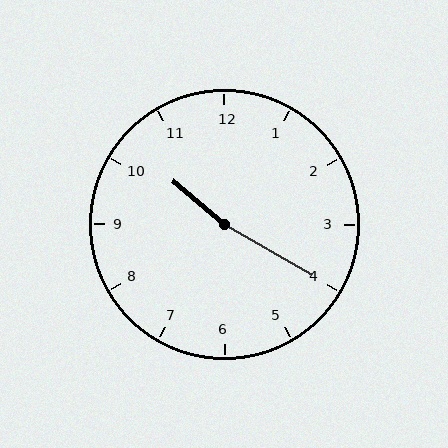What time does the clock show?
10:20.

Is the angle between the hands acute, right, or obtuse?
It is obtuse.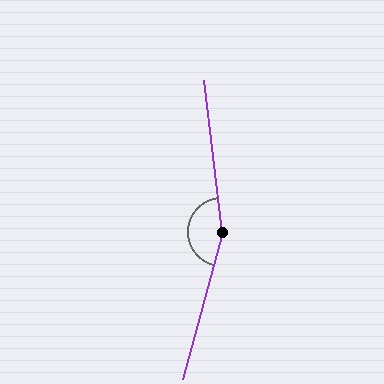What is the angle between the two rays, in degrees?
Approximately 158 degrees.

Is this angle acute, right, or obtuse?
It is obtuse.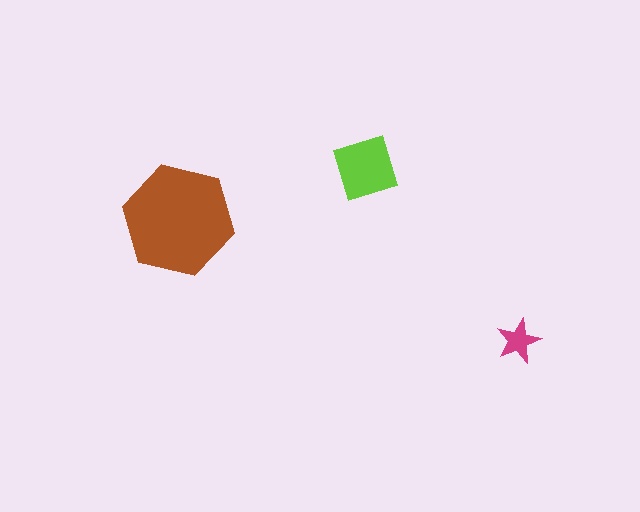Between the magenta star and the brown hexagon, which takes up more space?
The brown hexagon.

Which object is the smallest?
The magenta star.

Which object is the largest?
The brown hexagon.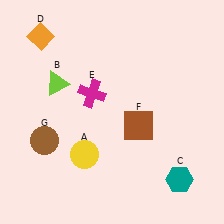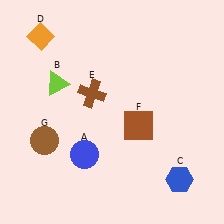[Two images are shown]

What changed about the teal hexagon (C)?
In Image 1, C is teal. In Image 2, it changed to blue.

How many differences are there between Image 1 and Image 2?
There are 3 differences between the two images.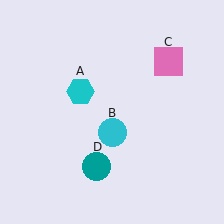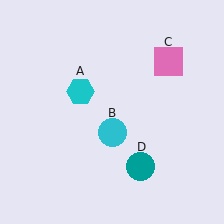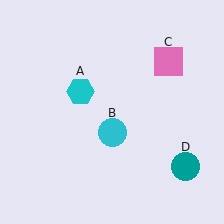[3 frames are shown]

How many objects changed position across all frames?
1 object changed position: teal circle (object D).